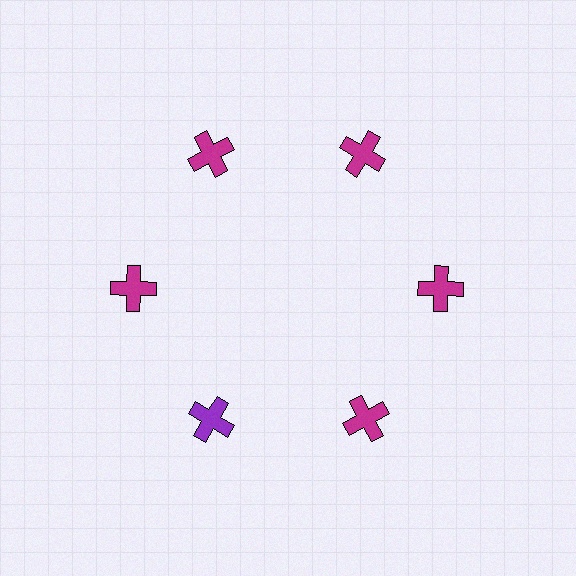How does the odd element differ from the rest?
It has a different color: purple instead of magenta.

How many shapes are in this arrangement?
There are 6 shapes arranged in a ring pattern.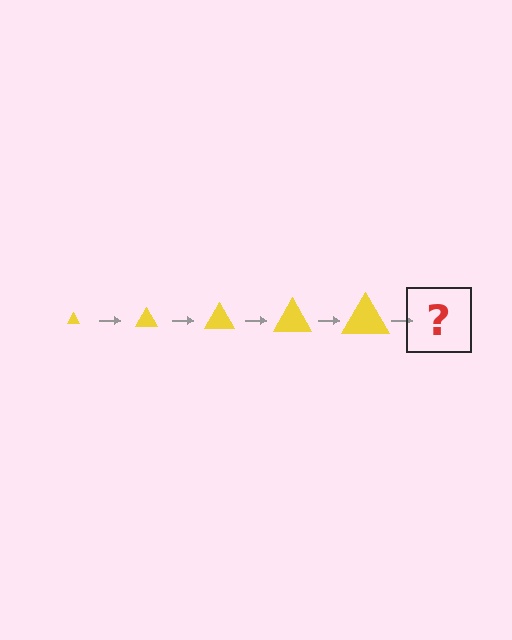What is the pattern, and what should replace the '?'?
The pattern is that the triangle gets progressively larger each step. The '?' should be a yellow triangle, larger than the previous one.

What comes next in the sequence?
The next element should be a yellow triangle, larger than the previous one.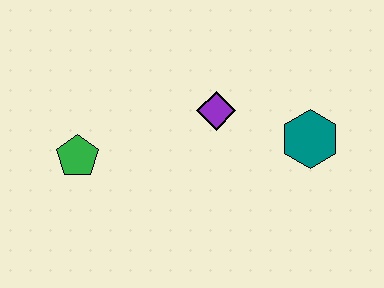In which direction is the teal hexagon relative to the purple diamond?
The teal hexagon is to the right of the purple diamond.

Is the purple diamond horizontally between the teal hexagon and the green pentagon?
Yes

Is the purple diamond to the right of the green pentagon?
Yes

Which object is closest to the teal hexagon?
The purple diamond is closest to the teal hexagon.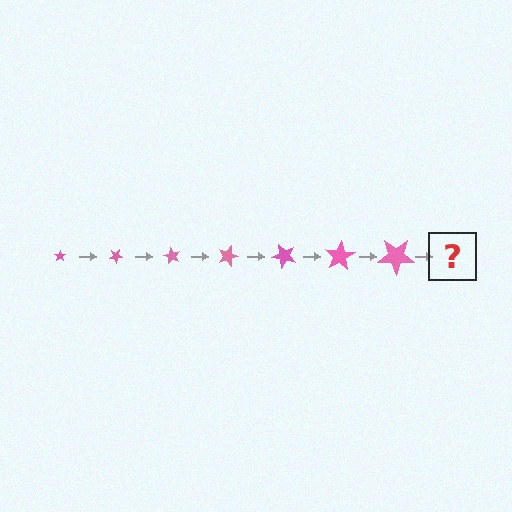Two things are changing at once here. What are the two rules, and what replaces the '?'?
The two rules are that the star grows larger each step and it rotates 30 degrees each step. The '?' should be a star, larger than the previous one and rotated 210 degrees from the start.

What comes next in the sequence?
The next element should be a star, larger than the previous one and rotated 210 degrees from the start.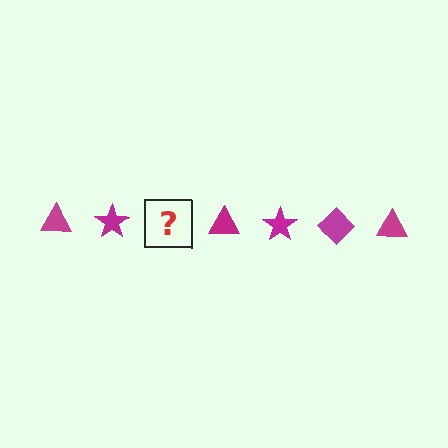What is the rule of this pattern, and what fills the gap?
The rule is that the pattern cycles through triangle, star, diamond shapes in magenta. The gap should be filled with a magenta diamond.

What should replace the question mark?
The question mark should be replaced with a magenta diamond.